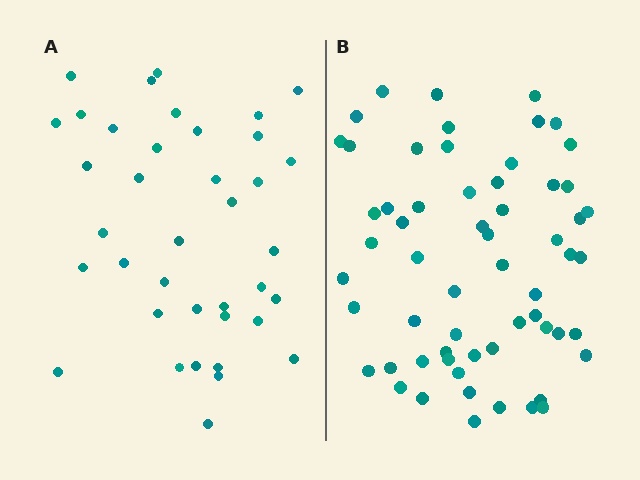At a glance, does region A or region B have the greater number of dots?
Region B (the right region) has more dots.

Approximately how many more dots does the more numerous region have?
Region B has approximately 20 more dots than region A.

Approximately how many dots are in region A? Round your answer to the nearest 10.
About 40 dots. (The exact count is 38, which rounds to 40.)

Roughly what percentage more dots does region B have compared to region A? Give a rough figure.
About 60% more.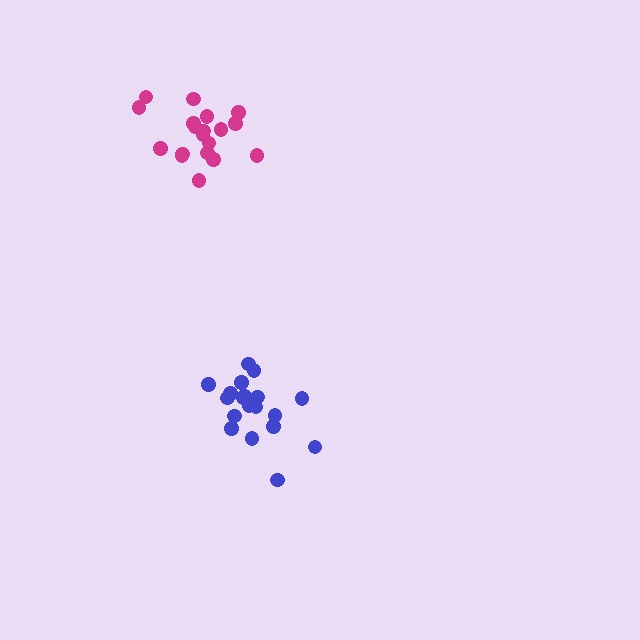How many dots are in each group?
Group 1: 20 dots, Group 2: 19 dots (39 total).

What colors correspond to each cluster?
The clusters are colored: magenta, blue.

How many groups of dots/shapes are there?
There are 2 groups.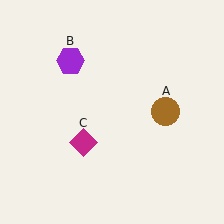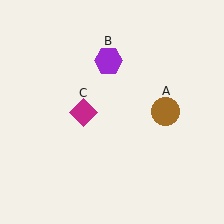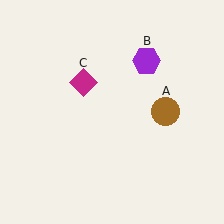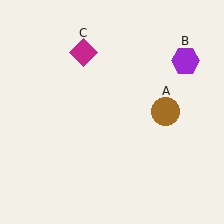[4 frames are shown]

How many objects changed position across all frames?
2 objects changed position: purple hexagon (object B), magenta diamond (object C).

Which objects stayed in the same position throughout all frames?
Brown circle (object A) remained stationary.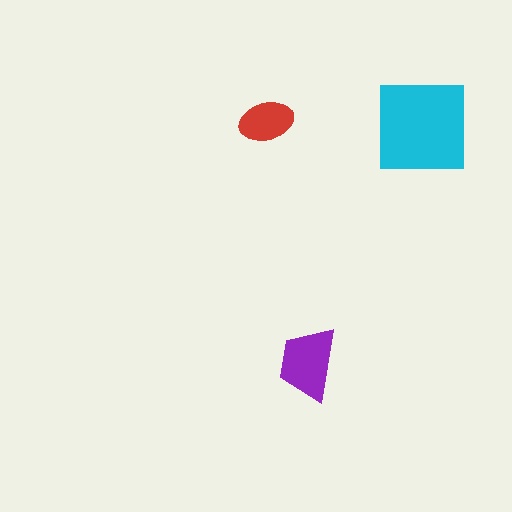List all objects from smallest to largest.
The red ellipse, the purple trapezoid, the cyan square.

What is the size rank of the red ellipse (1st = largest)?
3rd.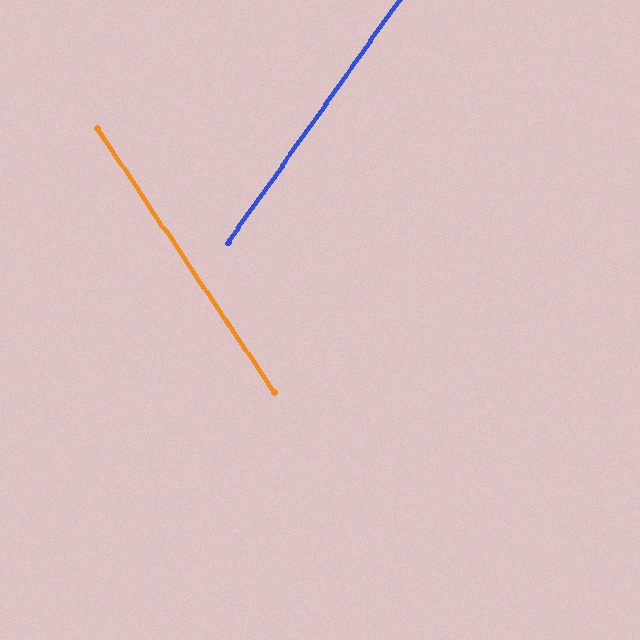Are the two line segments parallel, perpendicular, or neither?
Neither parallel nor perpendicular — they differ by about 69°.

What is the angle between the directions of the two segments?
Approximately 69 degrees.